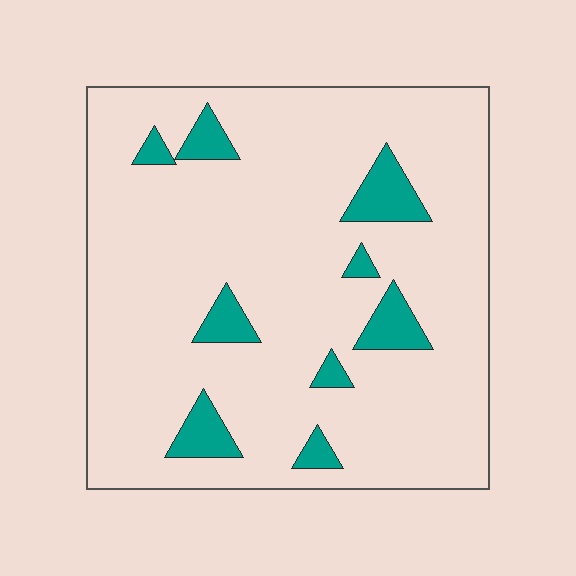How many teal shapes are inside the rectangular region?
9.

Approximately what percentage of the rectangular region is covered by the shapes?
Approximately 10%.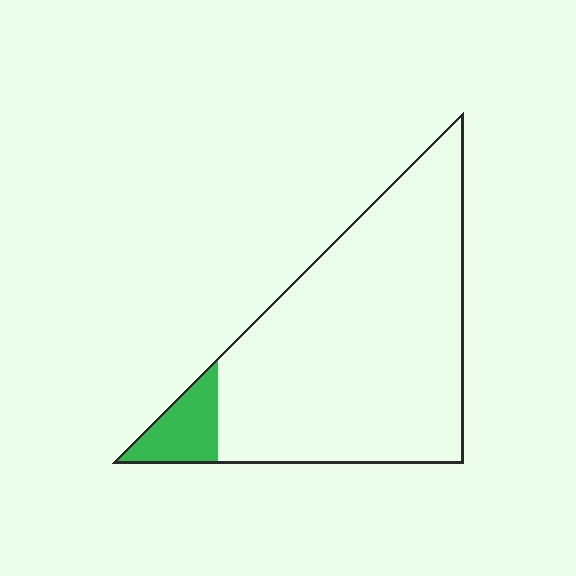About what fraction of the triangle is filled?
About one tenth (1/10).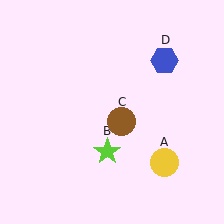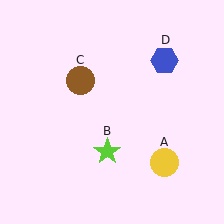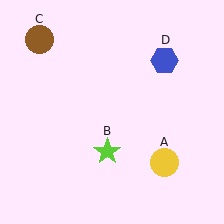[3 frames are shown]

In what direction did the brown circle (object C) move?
The brown circle (object C) moved up and to the left.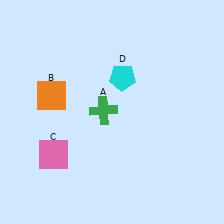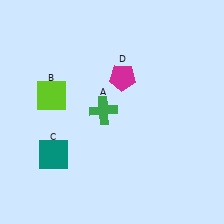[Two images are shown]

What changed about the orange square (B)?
In Image 1, B is orange. In Image 2, it changed to lime.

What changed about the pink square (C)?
In Image 1, C is pink. In Image 2, it changed to teal.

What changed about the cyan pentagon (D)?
In Image 1, D is cyan. In Image 2, it changed to magenta.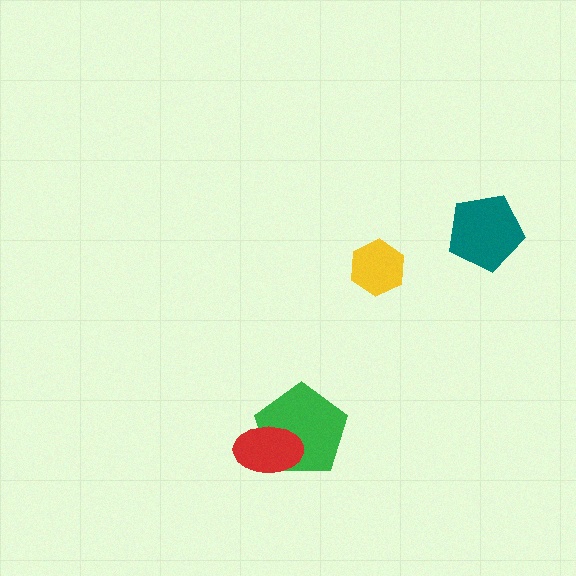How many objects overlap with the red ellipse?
1 object overlaps with the red ellipse.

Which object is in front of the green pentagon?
The red ellipse is in front of the green pentagon.